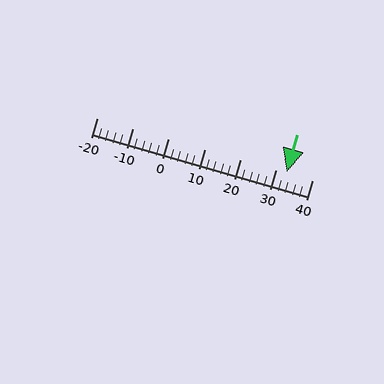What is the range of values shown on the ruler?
The ruler shows values from -20 to 40.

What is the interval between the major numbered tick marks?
The major tick marks are spaced 10 units apart.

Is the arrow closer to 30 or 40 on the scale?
The arrow is closer to 30.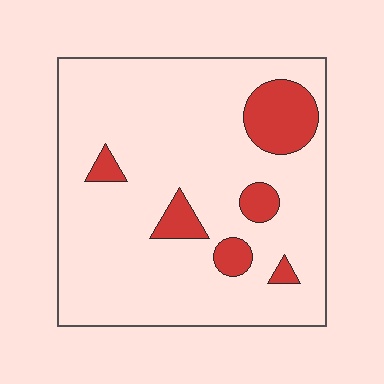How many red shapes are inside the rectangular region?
6.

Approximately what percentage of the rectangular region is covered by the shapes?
Approximately 15%.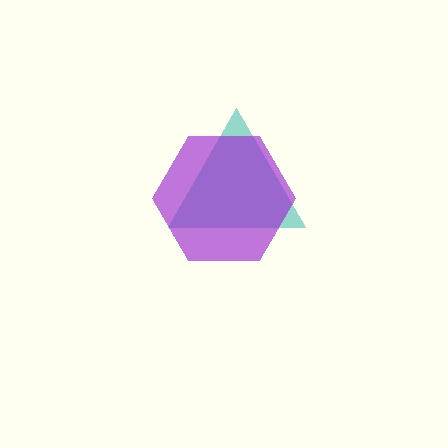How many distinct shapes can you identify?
There are 2 distinct shapes: a teal triangle, a purple hexagon.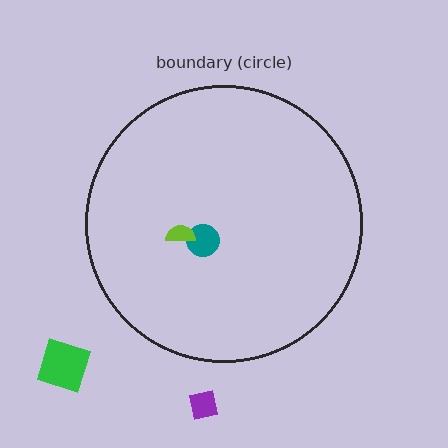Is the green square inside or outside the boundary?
Outside.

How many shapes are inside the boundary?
2 inside, 2 outside.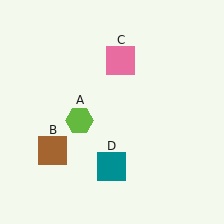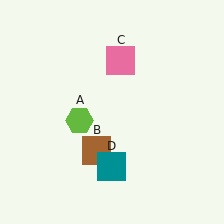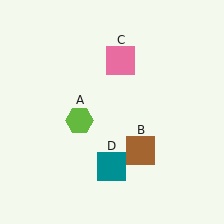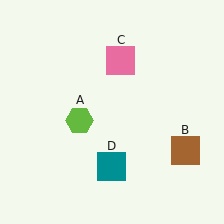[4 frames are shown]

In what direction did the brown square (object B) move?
The brown square (object B) moved right.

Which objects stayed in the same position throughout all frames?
Lime hexagon (object A) and pink square (object C) and teal square (object D) remained stationary.